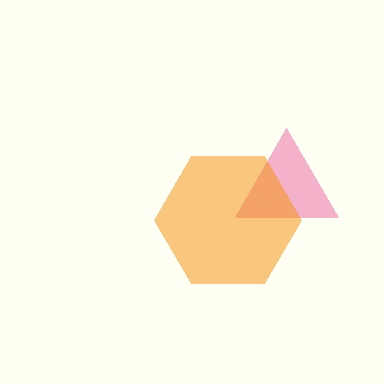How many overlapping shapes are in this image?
There are 2 overlapping shapes in the image.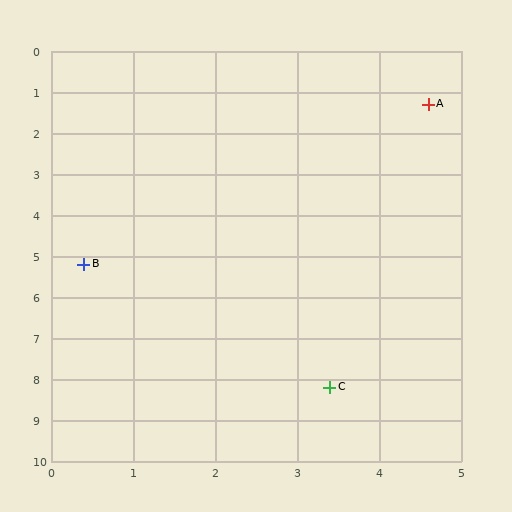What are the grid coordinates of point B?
Point B is at approximately (0.4, 5.2).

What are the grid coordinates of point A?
Point A is at approximately (4.6, 1.3).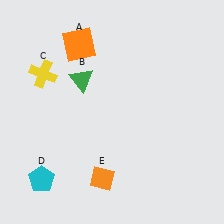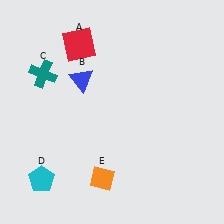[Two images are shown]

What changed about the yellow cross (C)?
In Image 1, C is yellow. In Image 2, it changed to teal.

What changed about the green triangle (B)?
In Image 1, B is green. In Image 2, it changed to blue.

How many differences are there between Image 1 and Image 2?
There are 3 differences between the two images.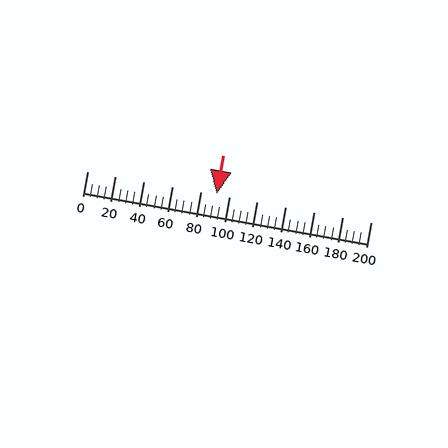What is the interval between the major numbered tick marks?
The major tick marks are spaced 20 units apart.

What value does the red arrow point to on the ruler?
The red arrow points to approximately 92.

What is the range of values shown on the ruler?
The ruler shows values from 0 to 200.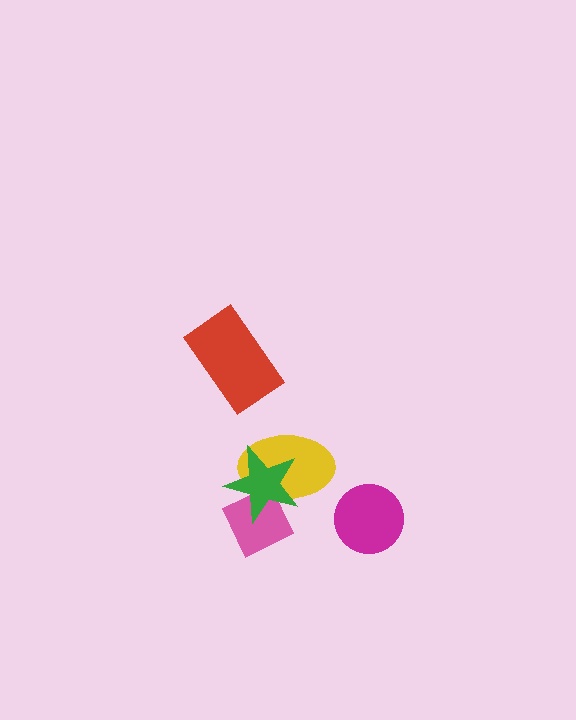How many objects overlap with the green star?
2 objects overlap with the green star.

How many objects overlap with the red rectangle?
0 objects overlap with the red rectangle.